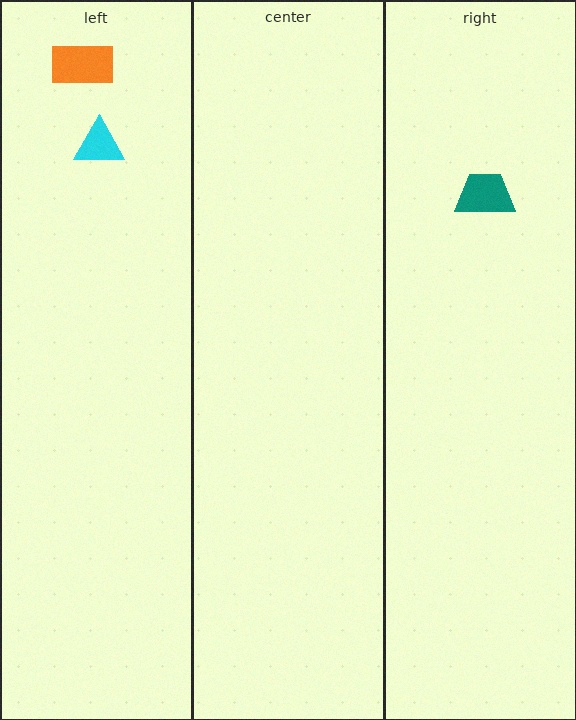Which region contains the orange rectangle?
The left region.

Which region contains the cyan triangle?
The left region.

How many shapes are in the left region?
2.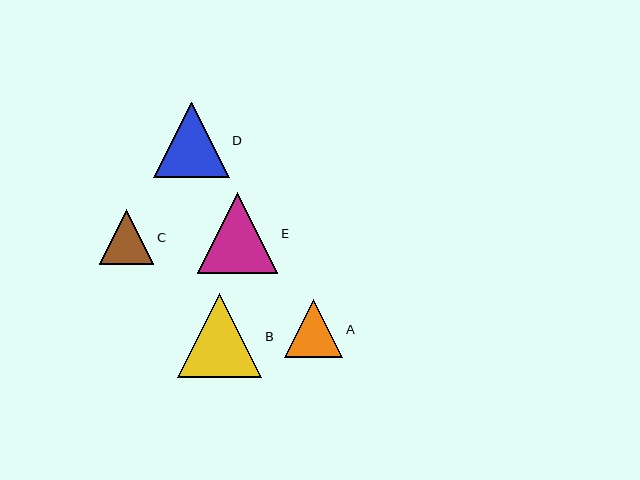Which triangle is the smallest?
Triangle C is the smallest with a size of approximately 54 pixels.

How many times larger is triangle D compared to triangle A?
Triangle D is approximately 1.3 times the size of triangle A.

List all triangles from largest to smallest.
From largest to smallest: B, E, D, A, C.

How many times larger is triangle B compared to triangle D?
Triangle B is approximately 1.1 times the size of triangle D.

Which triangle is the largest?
Triangle B is the largest with a size of approximately 84 pixels.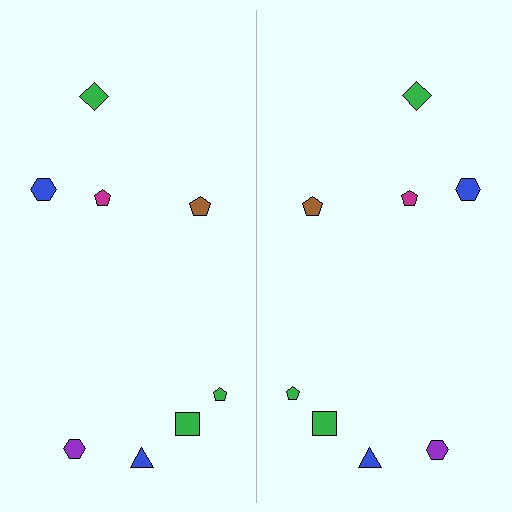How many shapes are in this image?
There are 16 shapes in this image.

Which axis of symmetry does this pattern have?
The pattern has a vertical axis of symmetry running through the center of the image.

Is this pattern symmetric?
Yes, this pattern has bilateral (reflection) symmetry.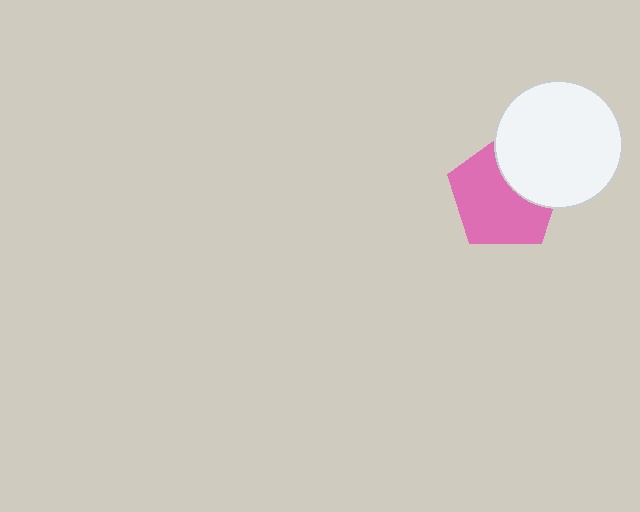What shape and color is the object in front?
The object in front is a white circle.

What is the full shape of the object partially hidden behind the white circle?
The partially hidden object is a pink pentagon.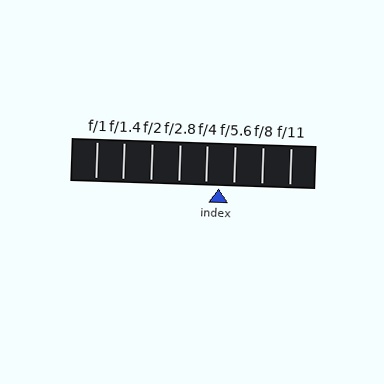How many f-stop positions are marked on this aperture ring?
There are 8 f-stop positions marked.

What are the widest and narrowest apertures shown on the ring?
The widest aperture shown is f/1 and the narrowest is f/11.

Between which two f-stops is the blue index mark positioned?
The index mark is between f/4 and f/5.6.